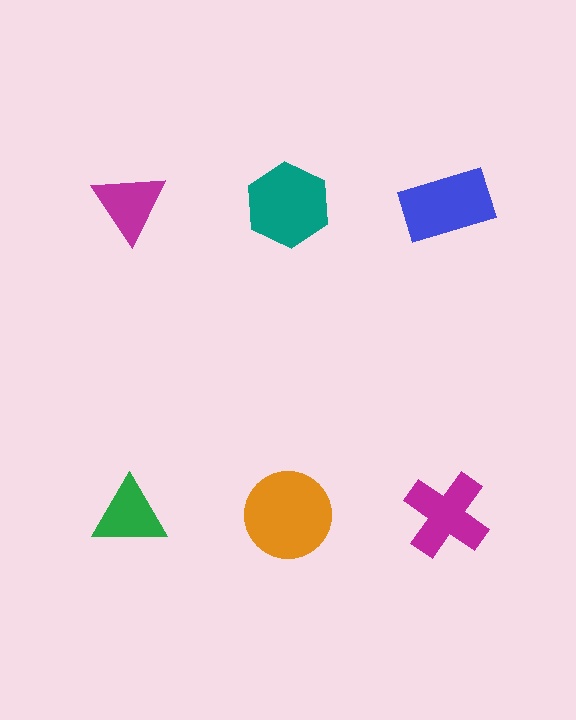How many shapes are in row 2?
3 shapes.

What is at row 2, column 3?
A magenta cross.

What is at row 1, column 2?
A teal hexagon.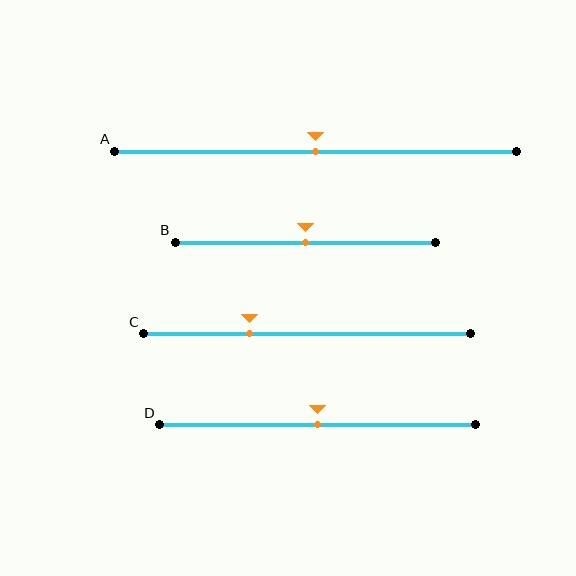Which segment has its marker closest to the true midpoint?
Segment A has its marker closest to the true midpoint.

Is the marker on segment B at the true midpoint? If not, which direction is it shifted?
Yes, the marker on segment B is at the true midpoint.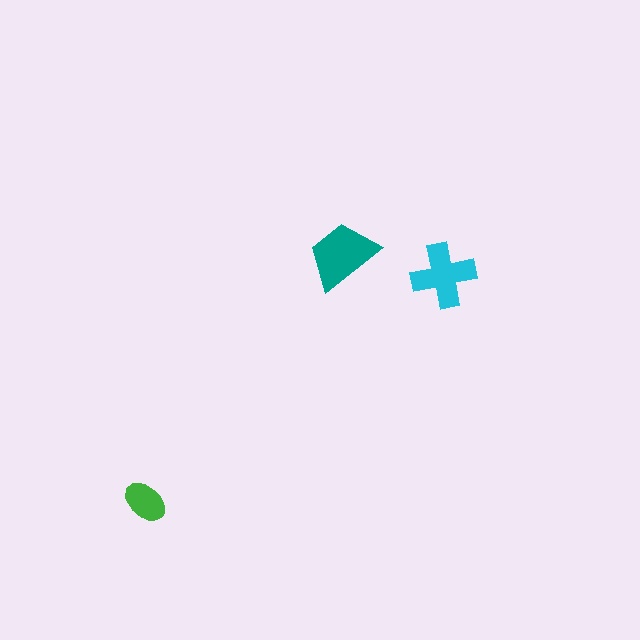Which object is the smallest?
The green ellipse.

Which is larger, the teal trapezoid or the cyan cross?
The teal trapezoid.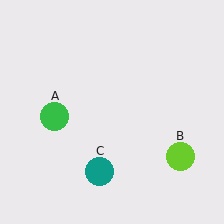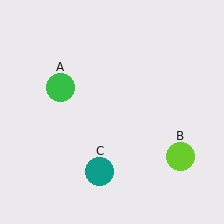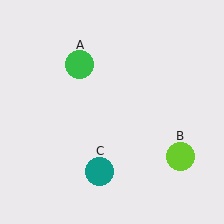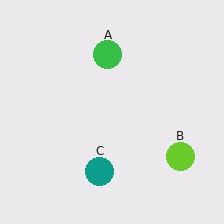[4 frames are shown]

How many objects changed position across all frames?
1 object changed position: green circle (object A).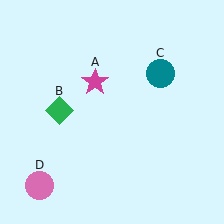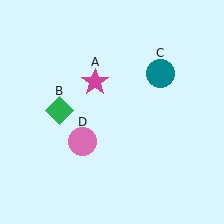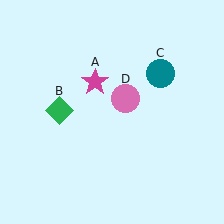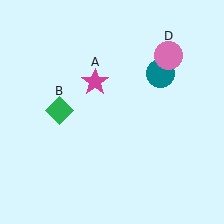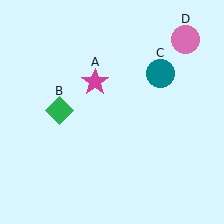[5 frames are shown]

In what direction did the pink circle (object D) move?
The pink circle (object D) moved up and to the right.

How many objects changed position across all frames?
1 object changed position: pink circle (object D).